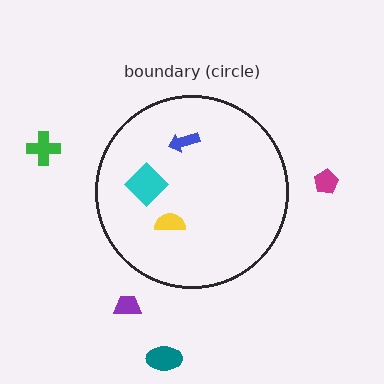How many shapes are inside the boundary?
3 inside, 4 outside.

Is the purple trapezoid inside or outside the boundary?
Outside.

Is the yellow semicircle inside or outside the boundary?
Inside.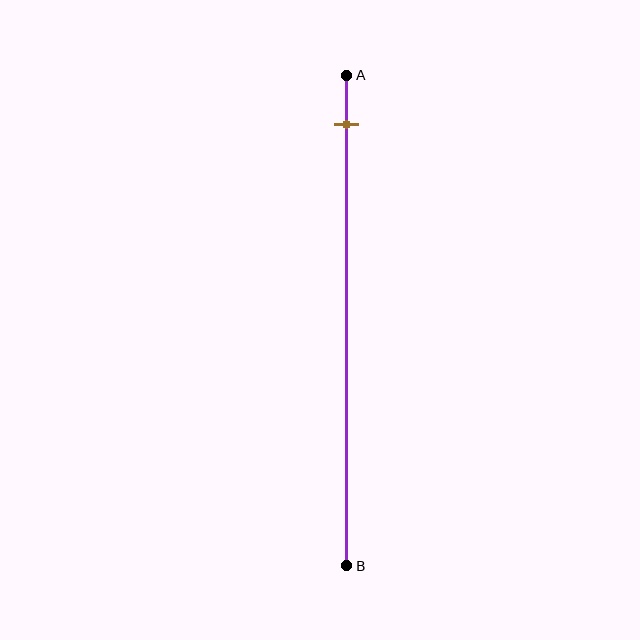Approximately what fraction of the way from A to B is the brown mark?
The brown mark is approximately 10% of the way from A to B.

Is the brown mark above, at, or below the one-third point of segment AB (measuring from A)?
The brown mark is above the one-third point of segment AB.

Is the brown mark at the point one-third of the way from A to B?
No, the mark is at about 10% from A, not at the 33% one-third point.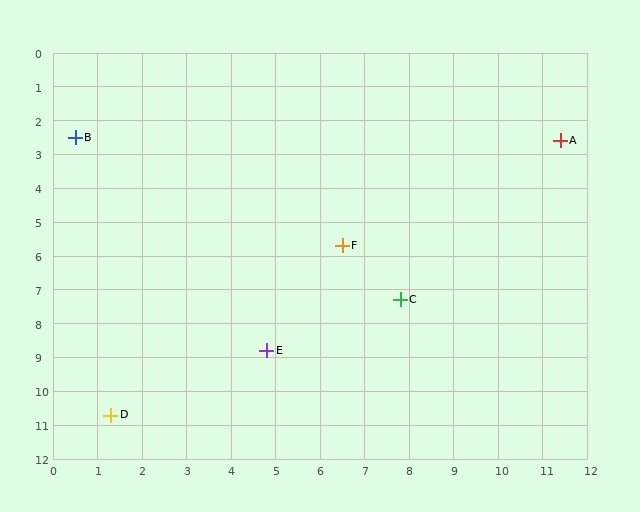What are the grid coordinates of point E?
Point E is at approximately (4.8, 8.8).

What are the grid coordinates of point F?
Point F is at approximately (6.5, 5.7).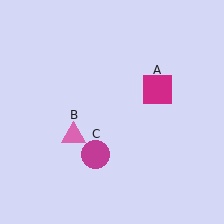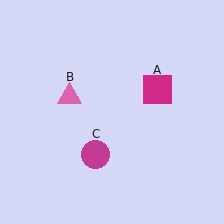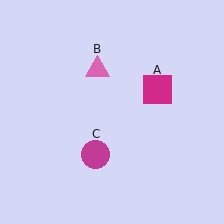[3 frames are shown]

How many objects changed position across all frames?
1 object changed position: pink triangle (object B).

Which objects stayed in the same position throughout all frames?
Magenta square (object A) and magenta circle (object C) remained stationary.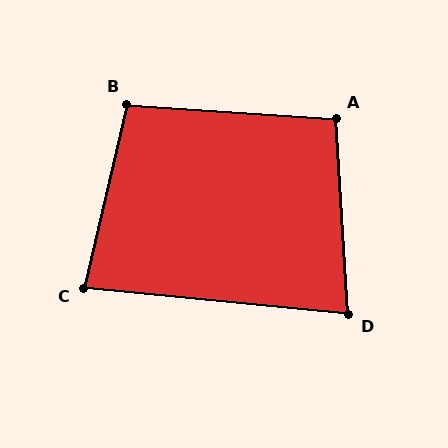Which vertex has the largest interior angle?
B, at approximately 99 degrees.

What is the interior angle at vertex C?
Approximately 82 degrees (acute).